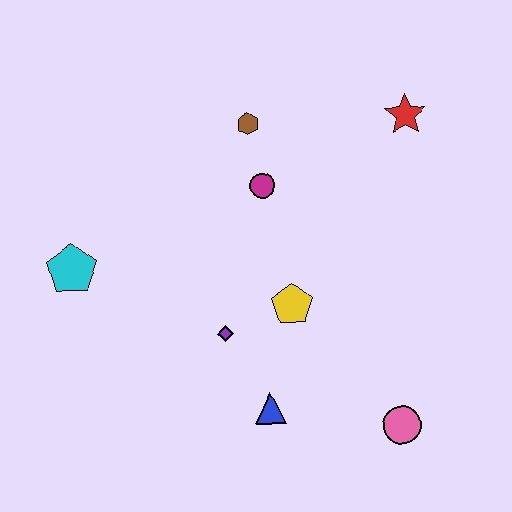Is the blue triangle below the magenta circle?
Yes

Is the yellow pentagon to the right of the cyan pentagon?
Yes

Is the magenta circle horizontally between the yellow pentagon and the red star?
No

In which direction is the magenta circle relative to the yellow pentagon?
The magenta circle is above the yellow pentagon.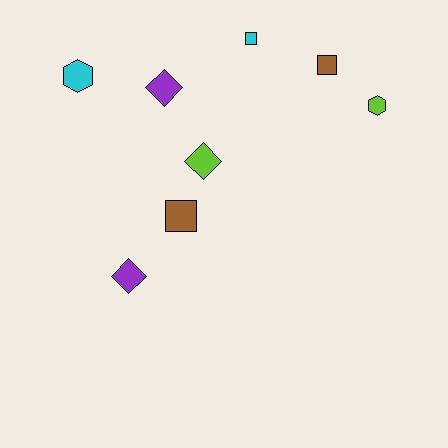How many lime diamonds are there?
There is 1 lime diamond.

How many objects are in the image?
There are 8 objects.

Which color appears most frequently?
Lime, with 2 objects.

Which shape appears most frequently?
Square, with 3 objects.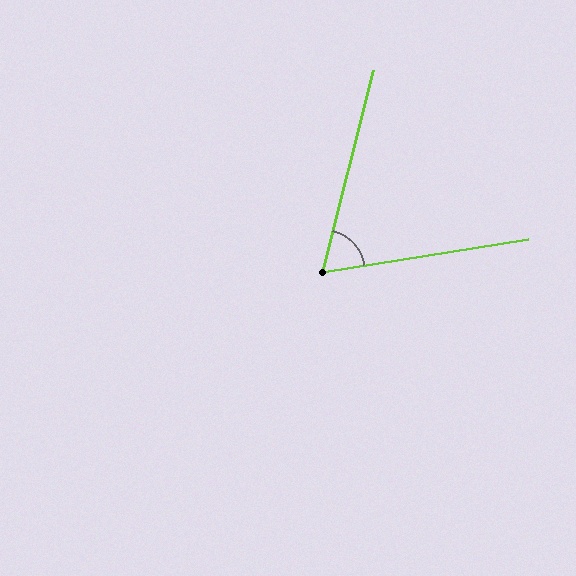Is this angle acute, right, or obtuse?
It is acute.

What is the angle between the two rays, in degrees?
Approximately 67 degrees.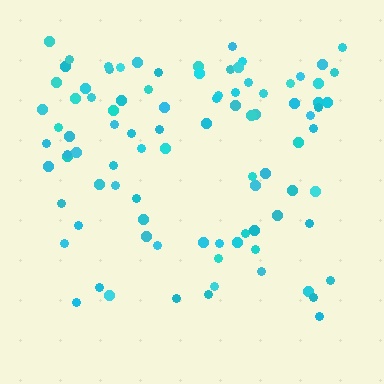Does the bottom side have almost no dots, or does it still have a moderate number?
Still a moderate number, just noticeably fewer than the top.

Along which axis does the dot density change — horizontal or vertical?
Vertical.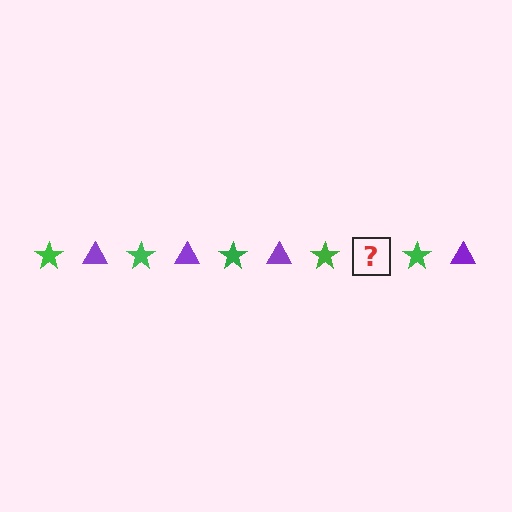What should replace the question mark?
The question mark should be replaced with a purple triangle.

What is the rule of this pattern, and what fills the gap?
The rule is that the pattern alternates between green star and purple triangle. The gap should be filled with a purple triangle.